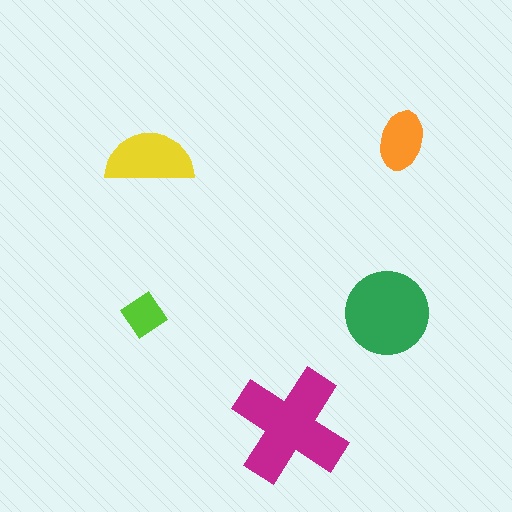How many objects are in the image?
There are 5 objects in the image.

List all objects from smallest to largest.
The lime diamond, the orange ellipse, the yellow semicircle, the green circle, the magenta cross.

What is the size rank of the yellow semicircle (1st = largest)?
3rd.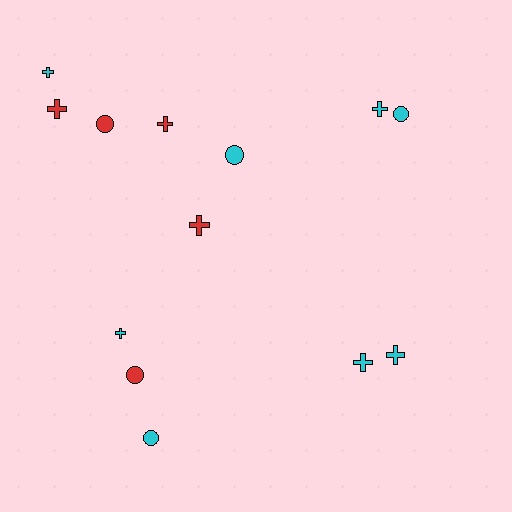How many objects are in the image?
There are 13 objects.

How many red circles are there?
There are 2 red circles.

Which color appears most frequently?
Cyan, with 8 objects.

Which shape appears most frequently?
Cross, with 8 objects.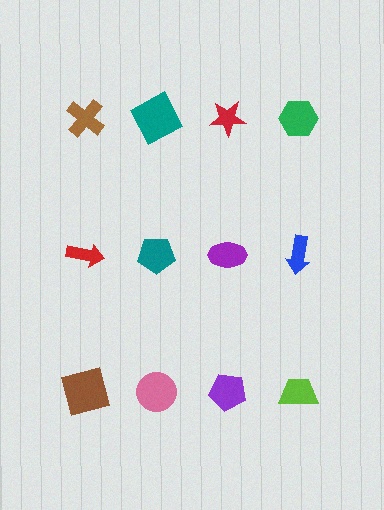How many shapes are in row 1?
4 shapes.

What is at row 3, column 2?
A pink circle.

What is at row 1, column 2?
A teal square.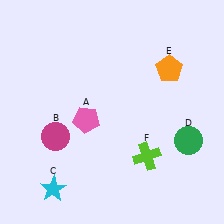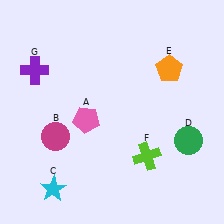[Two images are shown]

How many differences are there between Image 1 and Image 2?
There is 1 difference between the two images.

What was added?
A purple cross (G) was added in Image 2.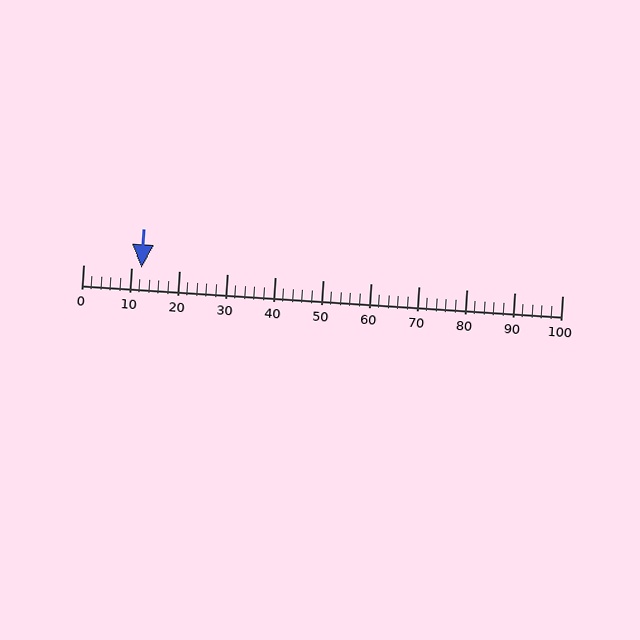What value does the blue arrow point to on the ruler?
The blue arrow points to approximately 12.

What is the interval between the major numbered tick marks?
The major tick marks are spaced 10 units apart.